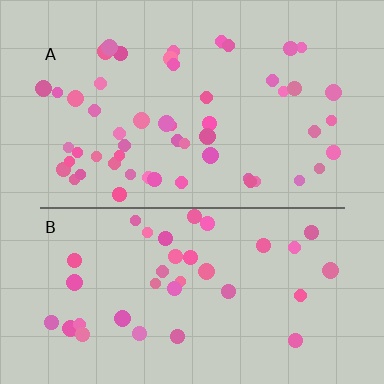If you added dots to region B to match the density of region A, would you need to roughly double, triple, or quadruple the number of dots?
Approximately double.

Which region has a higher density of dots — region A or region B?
A (the top).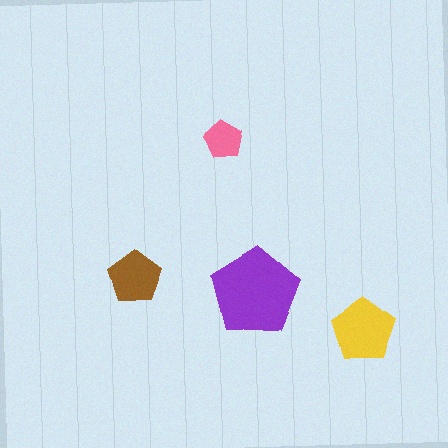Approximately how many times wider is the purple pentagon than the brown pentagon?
About 1.5 times wider.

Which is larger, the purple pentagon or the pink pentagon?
The purple one.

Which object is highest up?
The pink pentagon is topmost.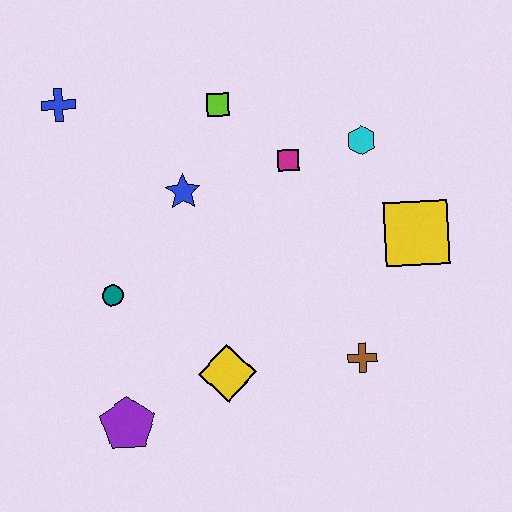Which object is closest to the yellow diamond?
The purple pentagon is closest to the yellow diamond.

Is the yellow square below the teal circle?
No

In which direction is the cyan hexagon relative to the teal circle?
The cyan hexagon is to the right of the teal circle.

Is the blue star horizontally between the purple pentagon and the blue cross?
No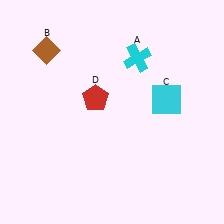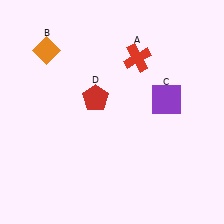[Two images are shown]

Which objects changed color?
A changed from cyan to red. B changed from brown to orange. C changed from cyan to purple.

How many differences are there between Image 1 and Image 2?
There are 3 differences between the two images.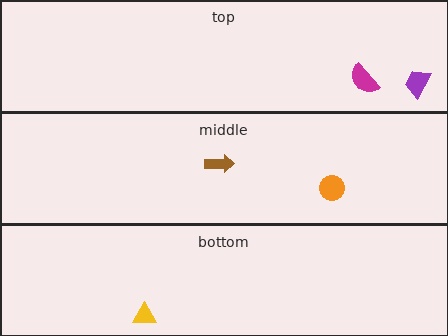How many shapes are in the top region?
2.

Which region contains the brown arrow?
The middle region.